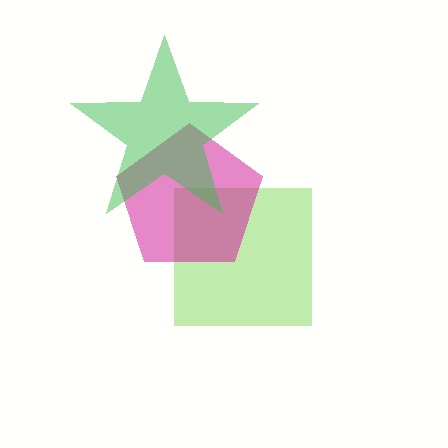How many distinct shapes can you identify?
There are 3 distinct shapes: a lime square, a magenta pentagon, a green star.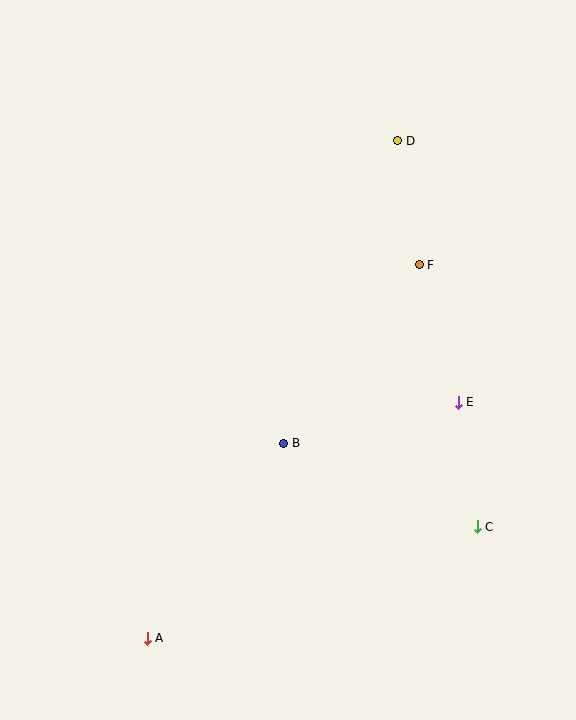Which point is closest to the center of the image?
Point B at (284, 443) is closest to the center.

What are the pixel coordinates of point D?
Point D is at (398, 141).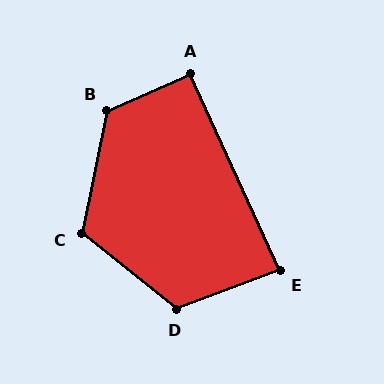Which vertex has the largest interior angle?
B, at approximately 125 degrees.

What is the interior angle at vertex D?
Approximately 121 degrees (obtuse).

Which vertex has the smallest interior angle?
E, at approximately 86 degrees.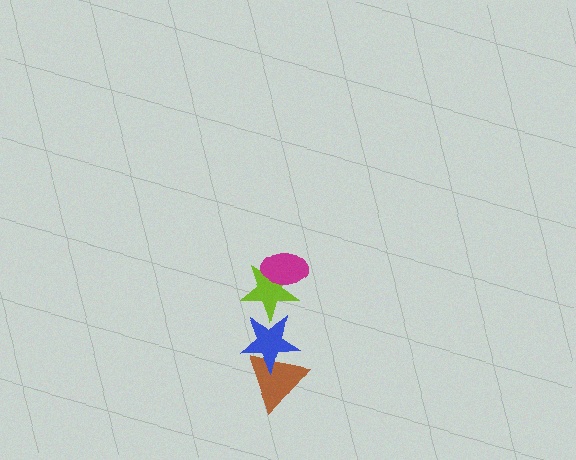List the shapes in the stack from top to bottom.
From top to bottom: the magenta ellipse, the lime star, the blue star, the brown triangle.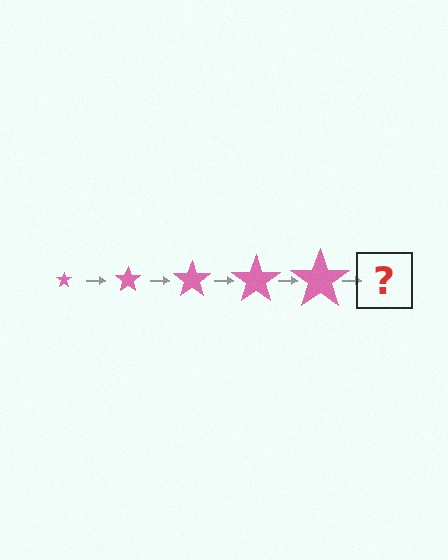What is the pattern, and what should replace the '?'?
The pattern is that the star gets progressively larger each step. The '?' should be a pink star, larger than the previous one.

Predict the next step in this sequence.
The next step is a pink star, larger than the previous one.